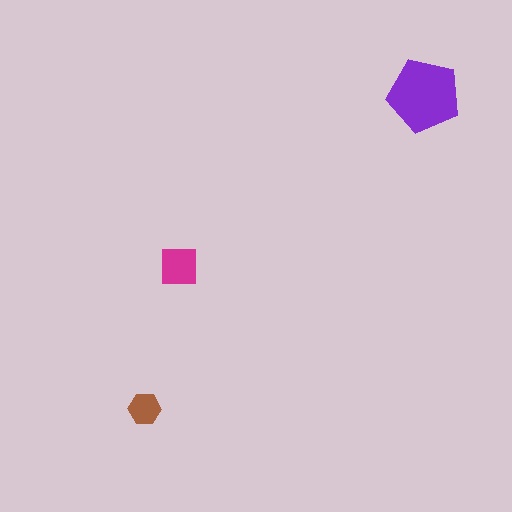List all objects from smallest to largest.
The brown hexagon, the magenta square, the purple pentagon.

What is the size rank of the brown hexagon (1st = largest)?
3rd.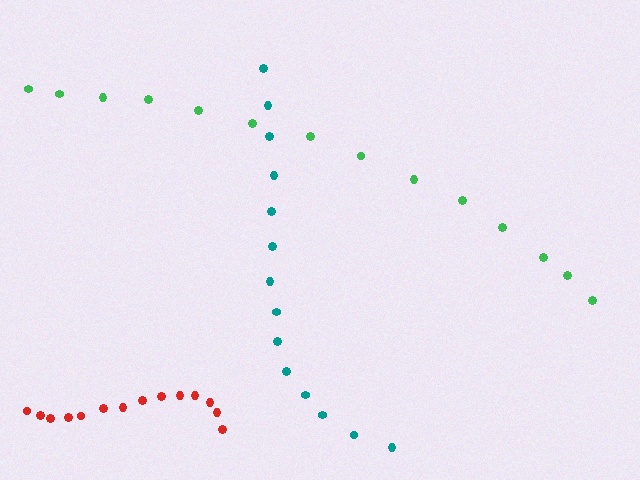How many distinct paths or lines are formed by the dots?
There are 3 distinct paths.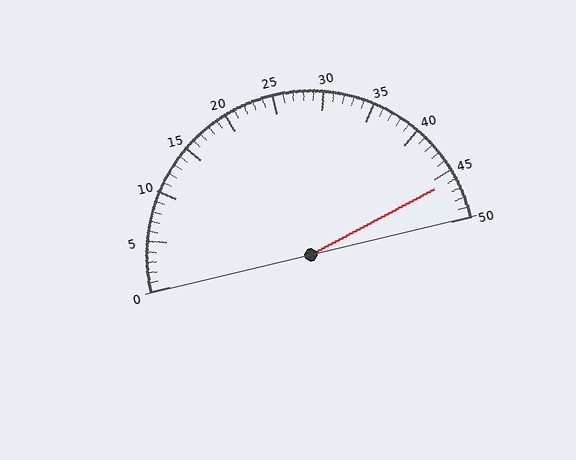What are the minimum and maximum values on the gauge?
The gauge ranges from 0 to 50.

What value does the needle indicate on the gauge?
The needle indicates approximately 46.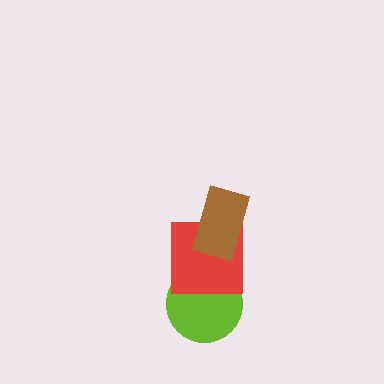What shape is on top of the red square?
The brown rectangle is on top of the red square.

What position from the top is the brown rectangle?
The brown rectangle is 1st from the top.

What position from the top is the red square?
The red square is 2nd from the top.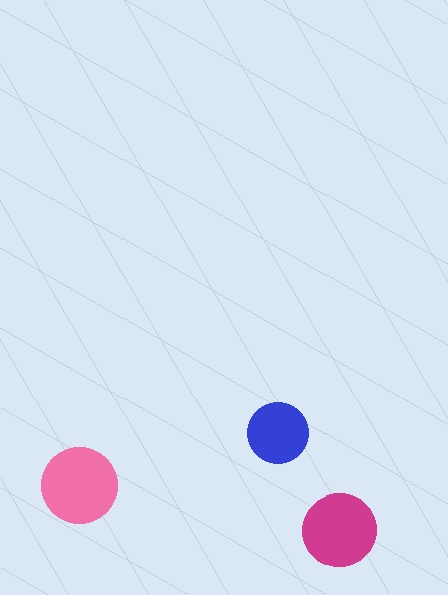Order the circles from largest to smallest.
the pink one, the magenta one, the blue one.